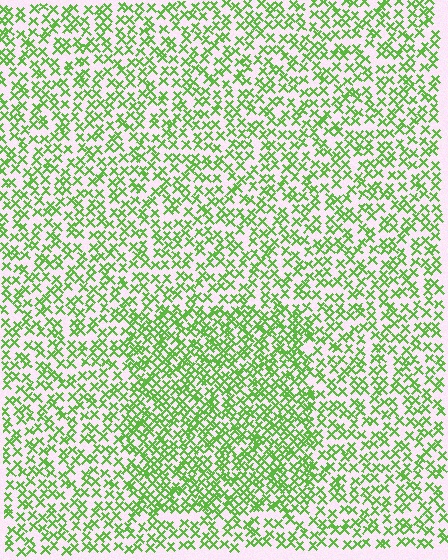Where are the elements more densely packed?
The elements are more densely packed inside the rectangle boundary.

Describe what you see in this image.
The image contains small lime elements arranged at two different densities. A rectangle-shaped region is visible where the elements are more densely packed than the surrounding area.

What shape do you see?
I see a rectangle.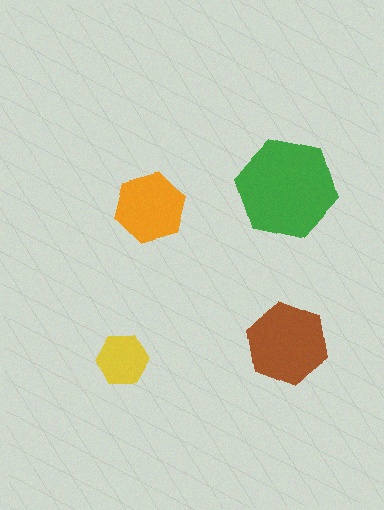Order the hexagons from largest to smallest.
the green one, the brown one, the orange one, the yellow one.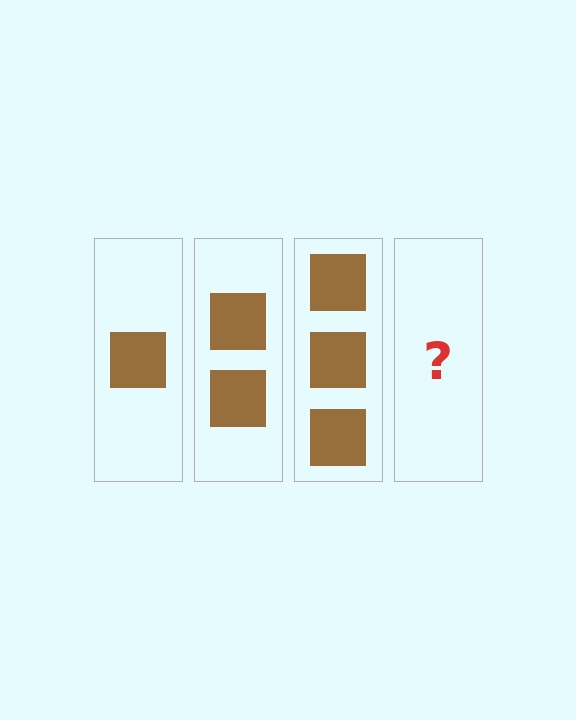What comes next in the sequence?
The next element should be 4 squares.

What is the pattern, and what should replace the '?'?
The pattern is that each step adds one more square. The '?' should be 4 squares.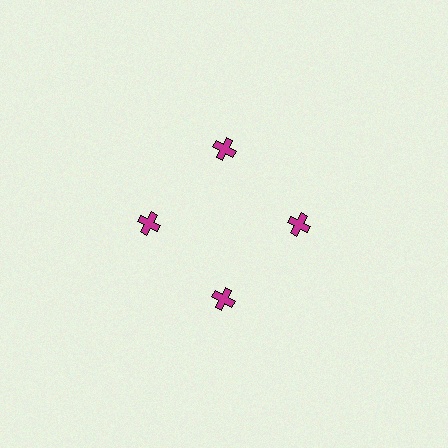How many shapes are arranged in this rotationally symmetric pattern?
There are 4 shapes, arranged in 4 groups of 1.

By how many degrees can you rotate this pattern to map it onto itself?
The pattern maps onto itself every 90 degrees of rotation.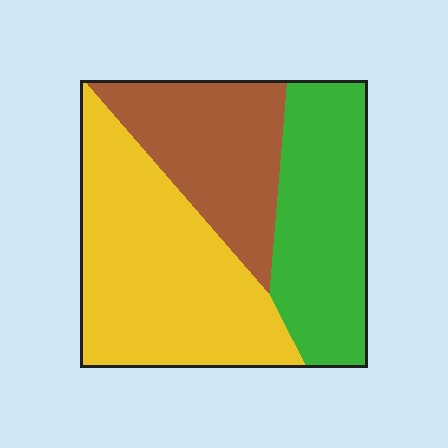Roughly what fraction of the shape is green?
Green takes up about one third (1/3) of the shape.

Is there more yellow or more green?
Yellow.